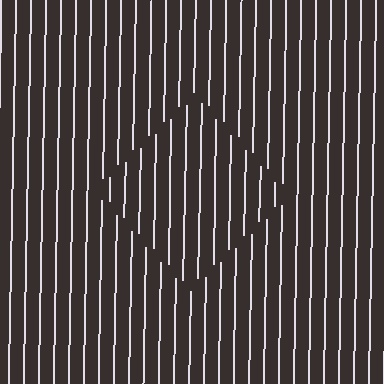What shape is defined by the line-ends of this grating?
An illusory square. The interior of the shape contains the same grating, shifted by half a period — the contour is defined by the phase discontinuity where line-ends from the inner and outer gratings abut.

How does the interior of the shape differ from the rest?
The interior of the shape contains the same grating, shifted by half a period — the contour is defined by the phase discontinuity where line-ends from the inner and outer gratings abut.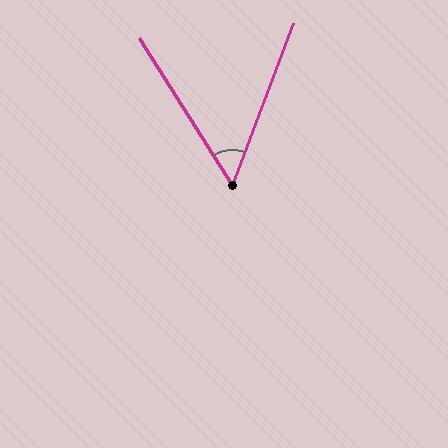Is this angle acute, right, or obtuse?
It is acute.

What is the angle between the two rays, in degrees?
Approximately 53 degrees.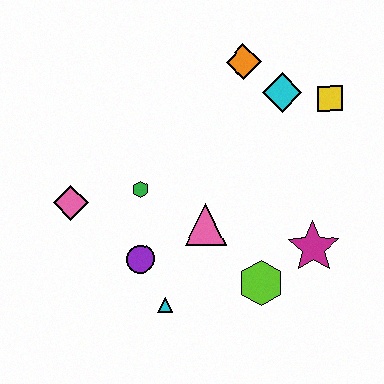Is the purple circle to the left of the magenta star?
Yes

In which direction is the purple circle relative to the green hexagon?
The purple circle is below the green hexagon.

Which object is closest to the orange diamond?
The cyan diamond is closest to the orange diamond.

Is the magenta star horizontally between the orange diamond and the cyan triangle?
No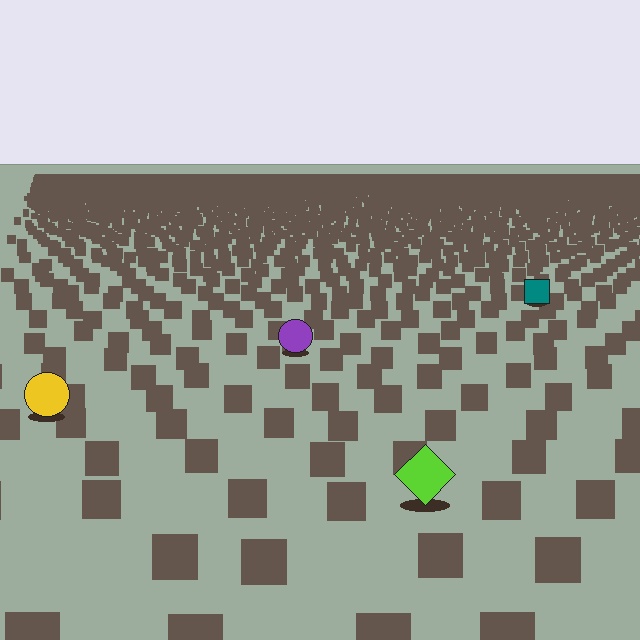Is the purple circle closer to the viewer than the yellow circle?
No. The yellow circle is closer — you can tell from the texture gradient: the ground texture is coarser near it.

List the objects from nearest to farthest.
From nearest to farthest: the lime diamond, the yellow circle, the purple circle, the teal square.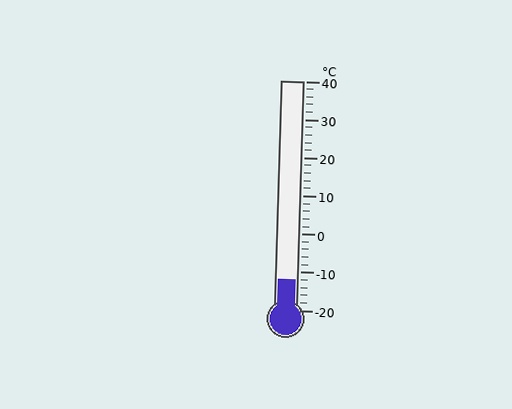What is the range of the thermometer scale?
The thermometer scale ranges from -20°C to 40°C.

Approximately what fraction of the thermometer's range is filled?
The thermometer is filled to approximately 15% of its range.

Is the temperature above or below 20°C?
The temperature is below 20°C.